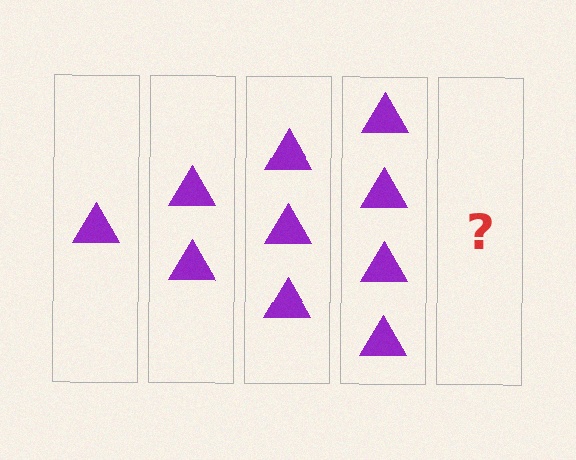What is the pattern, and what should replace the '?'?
The pattern is that each step adds one more triangle. The '?' should be 5 triangles.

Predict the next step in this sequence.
The next step is 5 triangles.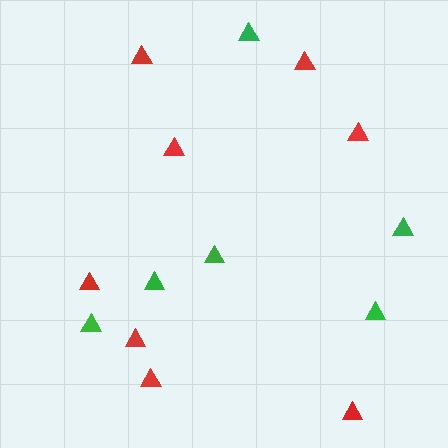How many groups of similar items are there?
There are 2 groups: one group of green triangles (6) and one group of red triangles (8).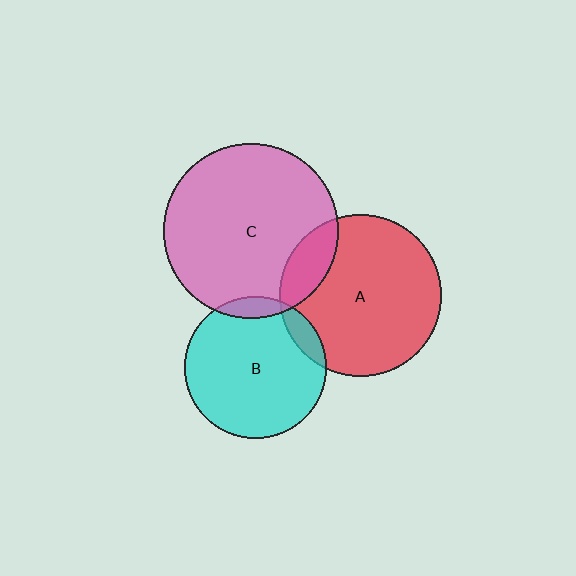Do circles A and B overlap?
Yes.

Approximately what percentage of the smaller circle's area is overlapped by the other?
Approximately 10%.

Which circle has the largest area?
Circle C (pink).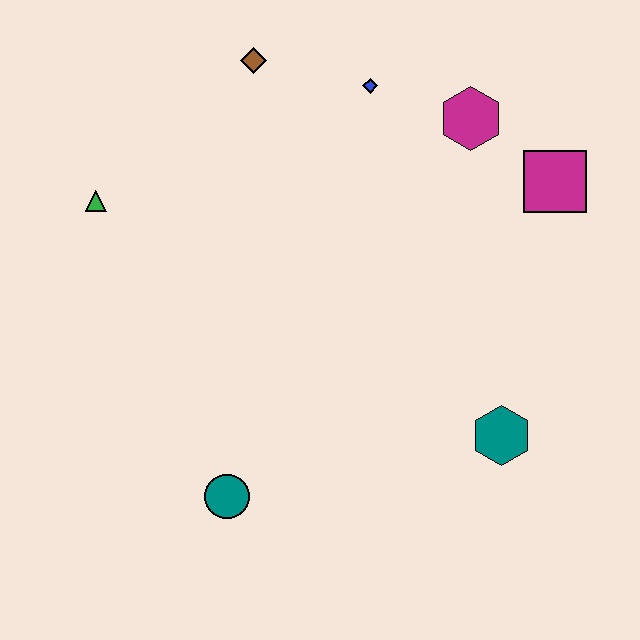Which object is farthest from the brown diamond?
The teal hexagon is farthest from the brown diamond.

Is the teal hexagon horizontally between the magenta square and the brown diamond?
Yes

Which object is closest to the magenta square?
The magenta hexagon is closest to the magenta square.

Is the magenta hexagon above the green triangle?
Yes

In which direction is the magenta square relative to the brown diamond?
The magenta square is to the right of the brown diamond.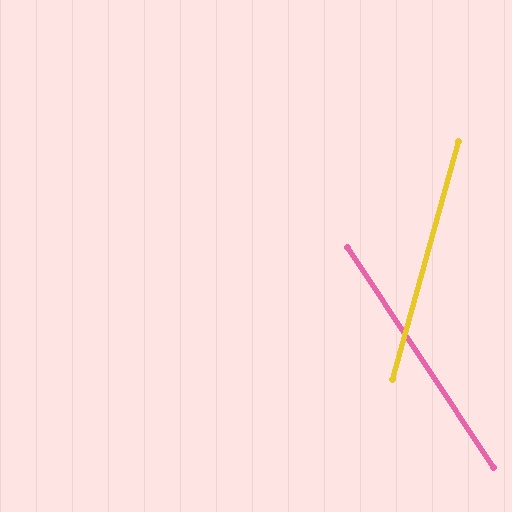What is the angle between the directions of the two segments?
Approximately 49 degrees.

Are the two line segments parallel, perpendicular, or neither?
Neither parallel nor perpendicular — they differ by about 49°.